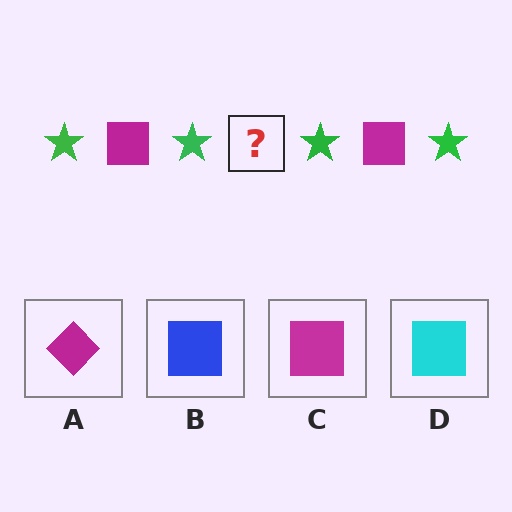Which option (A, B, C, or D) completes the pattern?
C.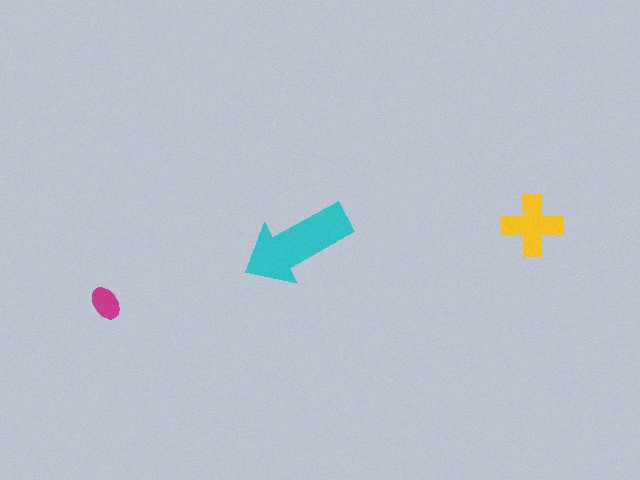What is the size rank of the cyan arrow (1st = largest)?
1st.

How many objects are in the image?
There are 3 objects in the image.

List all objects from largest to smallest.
The cyan arrow, the yellow cross, the magenta ellipse.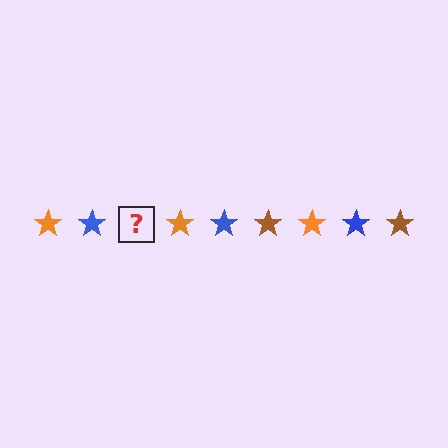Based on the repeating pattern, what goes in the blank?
The blank should be a brown star.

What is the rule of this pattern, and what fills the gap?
The rule is that the pattern cycles through orange, blue, brown stars. The gap should be filled with a brown star.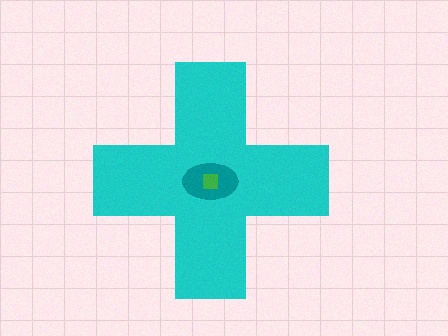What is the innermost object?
The green square.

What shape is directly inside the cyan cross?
The teal ellipse.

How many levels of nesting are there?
3.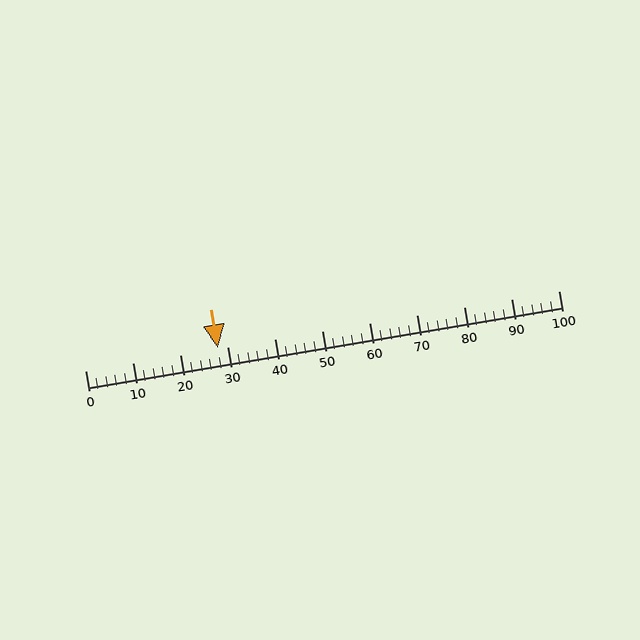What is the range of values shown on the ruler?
The ruler shows values from 0 to 100.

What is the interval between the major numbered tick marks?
The major tick marks are spaced 10 units apart.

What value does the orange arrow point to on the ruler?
The orange arrow points to approximately 28.